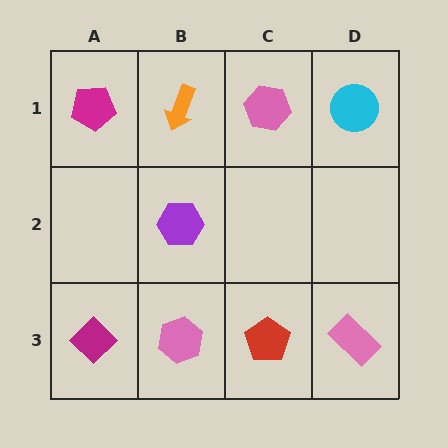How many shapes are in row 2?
1 shape.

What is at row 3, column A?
A magenta diamond.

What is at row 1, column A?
A magenta pentagon.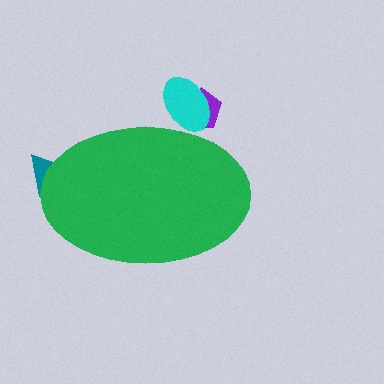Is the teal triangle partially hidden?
Yes, the teal triangle is partially hidden behind the green ellipse.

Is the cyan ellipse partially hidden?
Yes, the cyan ellipse is partially hidden behind the green ellipse.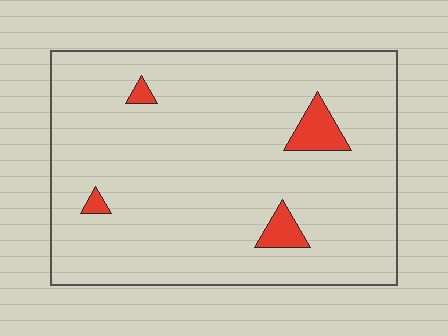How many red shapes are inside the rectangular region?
4.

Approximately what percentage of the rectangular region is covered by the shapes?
Approximately 5%.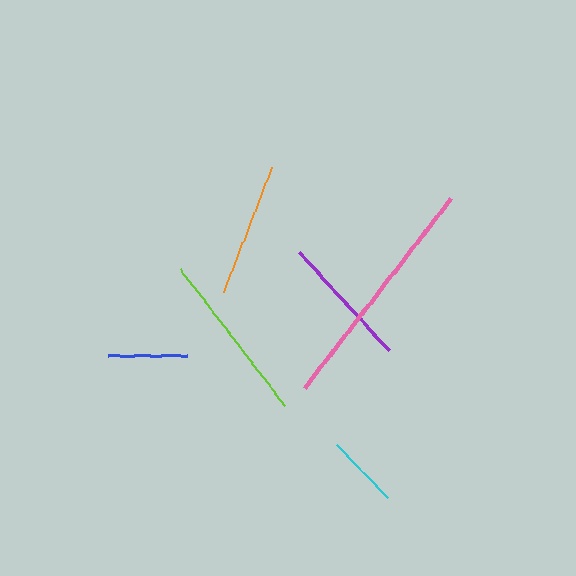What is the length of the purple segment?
The purple segment is approximately 134 pixels long.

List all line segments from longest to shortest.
From longest to shortest: pink, lime, purple, orange, blue, cyan.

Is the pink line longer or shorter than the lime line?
The pink line is longer than the lime line.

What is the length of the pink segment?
The pink segment is approximately 239 pixels long.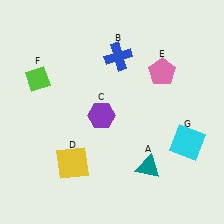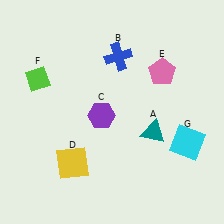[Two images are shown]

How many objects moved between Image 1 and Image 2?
1 object moved between the two images.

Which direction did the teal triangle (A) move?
The teal triangle (A) moved up.